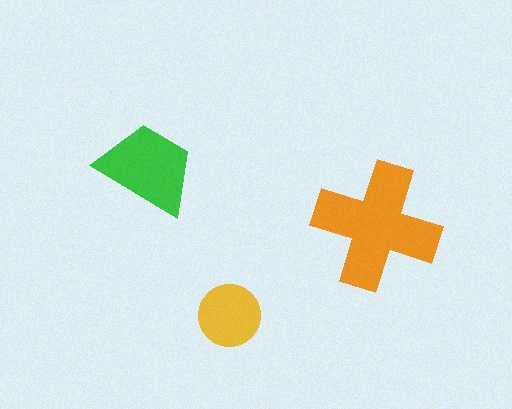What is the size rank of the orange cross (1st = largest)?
1st.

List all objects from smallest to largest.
The yellow circle, the green trapezoid, the orange cross.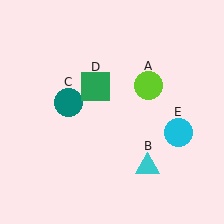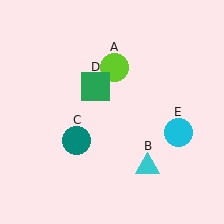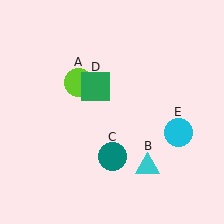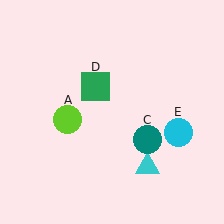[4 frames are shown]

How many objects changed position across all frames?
2 objects changed position: lime circle (object A), teal circle (object C).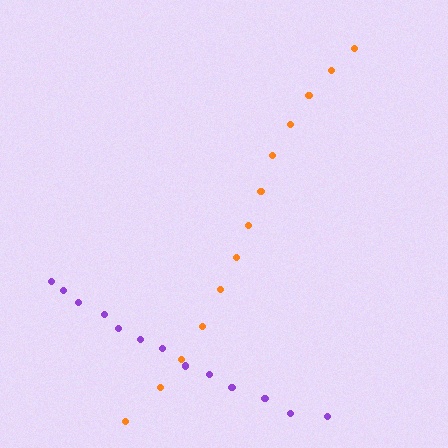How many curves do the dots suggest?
There are 2 distinct paths.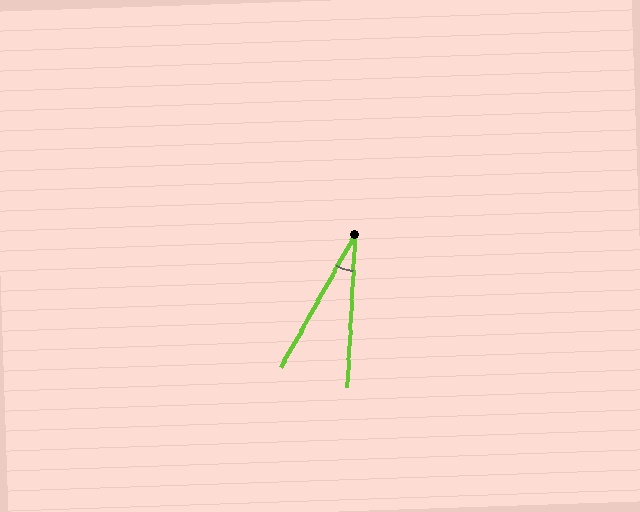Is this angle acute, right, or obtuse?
It is acute.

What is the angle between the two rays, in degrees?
Approximately 26 degrees.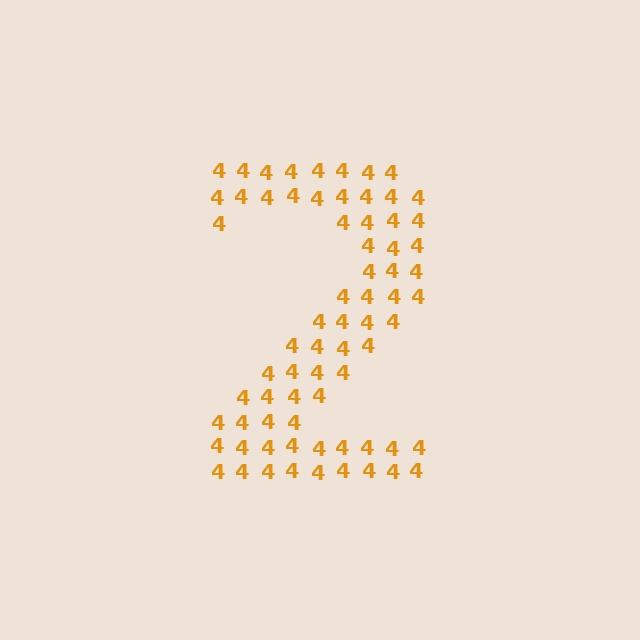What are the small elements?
The small elements are digit 4's.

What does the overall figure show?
The overall figure shows the digit 2.